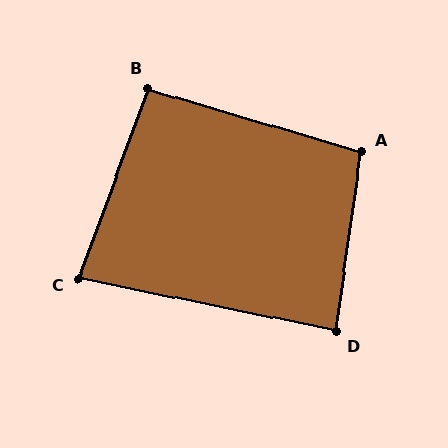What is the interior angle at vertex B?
Approximately 94 degrees (approximately right).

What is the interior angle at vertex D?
Approximately 86 degrees (approximately right).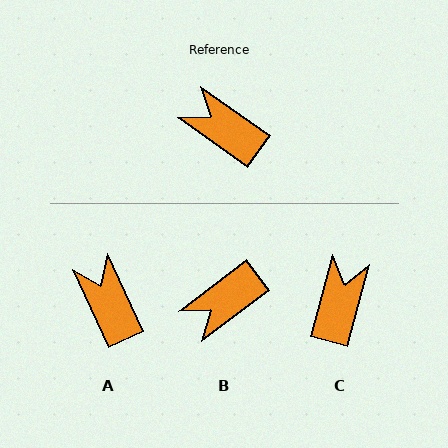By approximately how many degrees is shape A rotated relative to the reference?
Approximately 30 degrees clockwise.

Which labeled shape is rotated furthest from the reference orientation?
B, about 72 degrees away.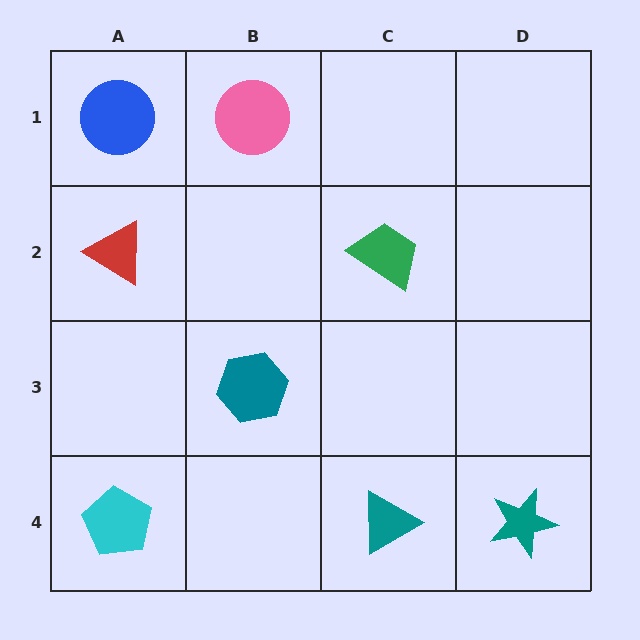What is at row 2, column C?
A green trapezoid.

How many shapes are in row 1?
2 shapes.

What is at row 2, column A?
A red triangle.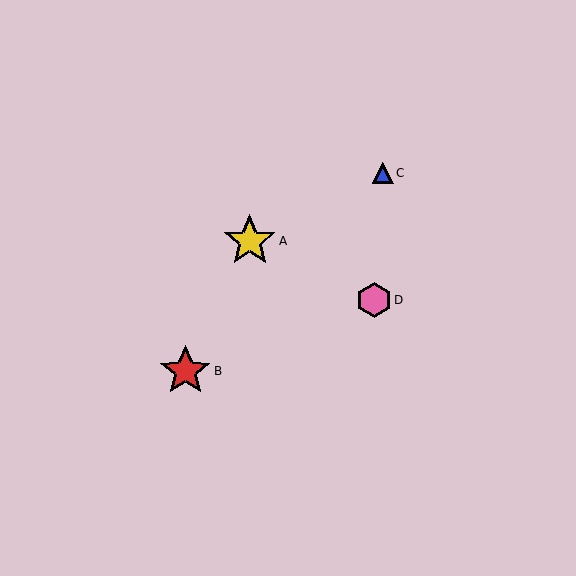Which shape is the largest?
The yellow star (labeled A) is the largest.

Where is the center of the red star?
The center of the red star is at (185, 371).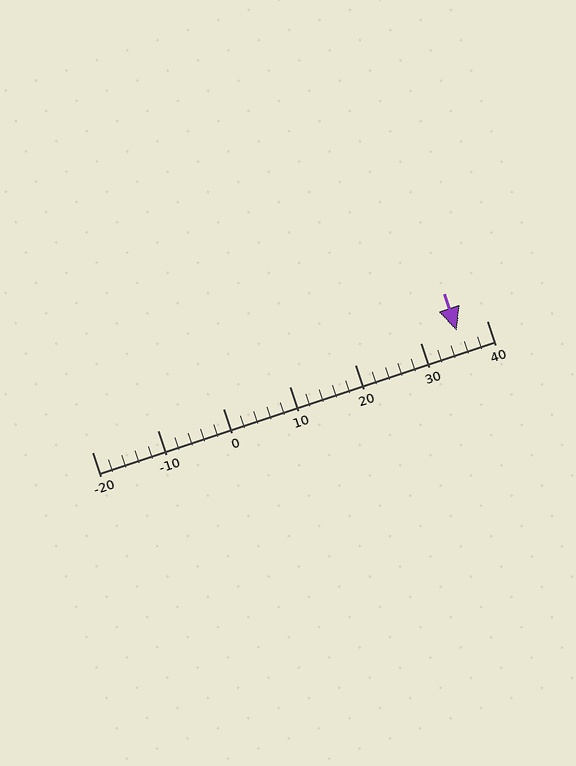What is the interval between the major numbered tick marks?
The major tick marks are spaced 10 units apart.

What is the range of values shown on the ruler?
The ruler shows values from -20 to 40.